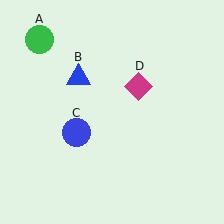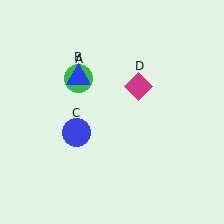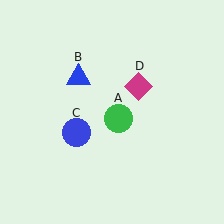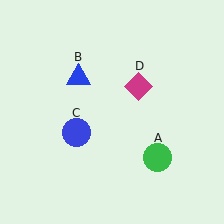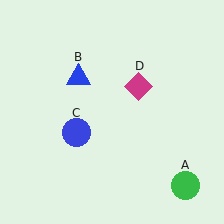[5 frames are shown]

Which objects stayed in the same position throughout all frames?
Blue triangle (object B) and blue circle (object C) and magenta diamond (object D) remained stationary.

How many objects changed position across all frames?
1 object changed position: green circle (object A).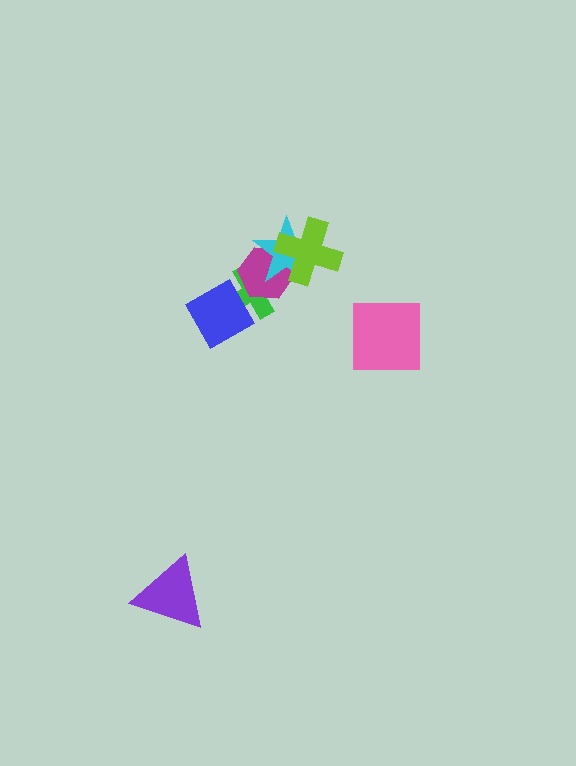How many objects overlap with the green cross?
3 objects overlap with the green cross.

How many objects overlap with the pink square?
0 objects overlap with the pink square.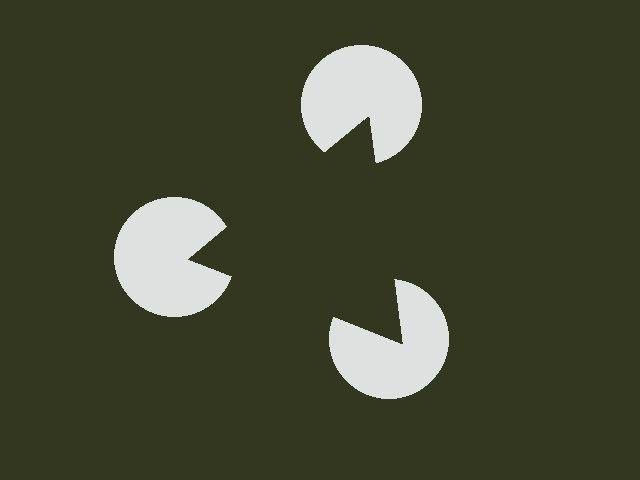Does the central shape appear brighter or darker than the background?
It typically appears slightly darker than the background, even though no actual brightness change is drawn.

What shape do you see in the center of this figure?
An illusory triangle — its edges are inferred from the aligned wedge cuts in the pac-man discs, not physically drawn.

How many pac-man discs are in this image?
There are 3 — one at each vertex of the illusory triangle.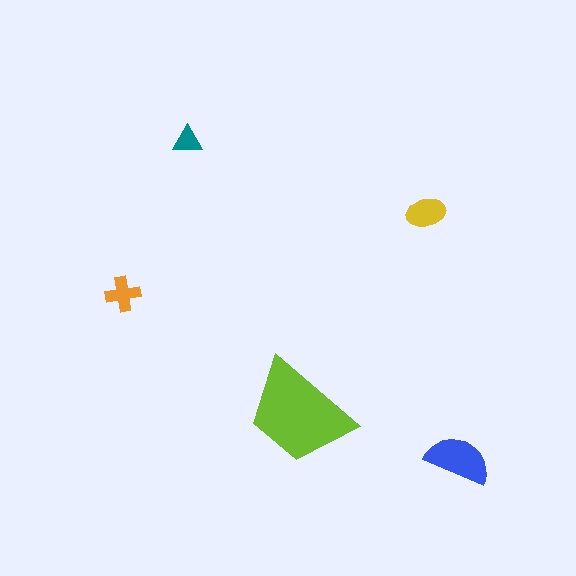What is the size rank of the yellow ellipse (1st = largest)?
3rd.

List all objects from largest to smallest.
The lime trapezoid, the blue semicircle, the yellow ellipse, the orange cross, the teal triangle.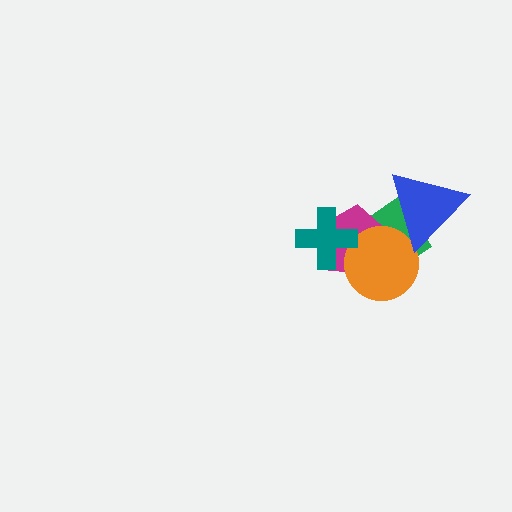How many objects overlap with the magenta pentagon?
3 objects overlap with the magenta pentagon.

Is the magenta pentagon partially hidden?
Yes, it is partially covered by another shape.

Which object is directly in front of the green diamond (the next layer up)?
The magenta pentagon is directly in front of the green diamond.